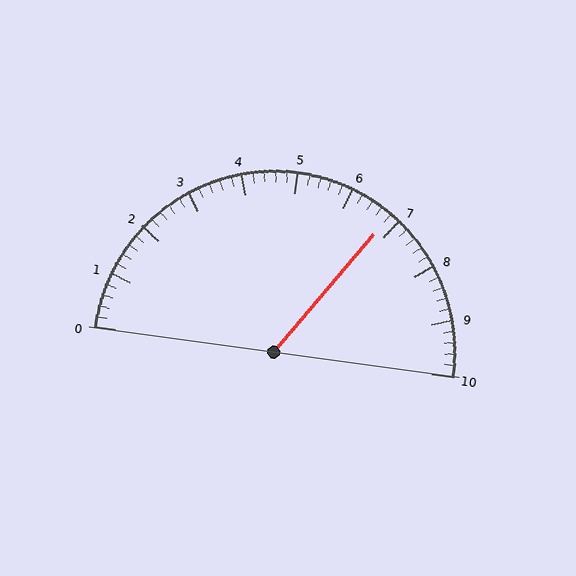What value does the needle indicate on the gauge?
The needle indicates approximately 6.8.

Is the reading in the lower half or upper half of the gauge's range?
The reading is in the upper half of the range (0 to 10).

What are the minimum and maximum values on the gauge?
The gauge ranges from 0 to 10.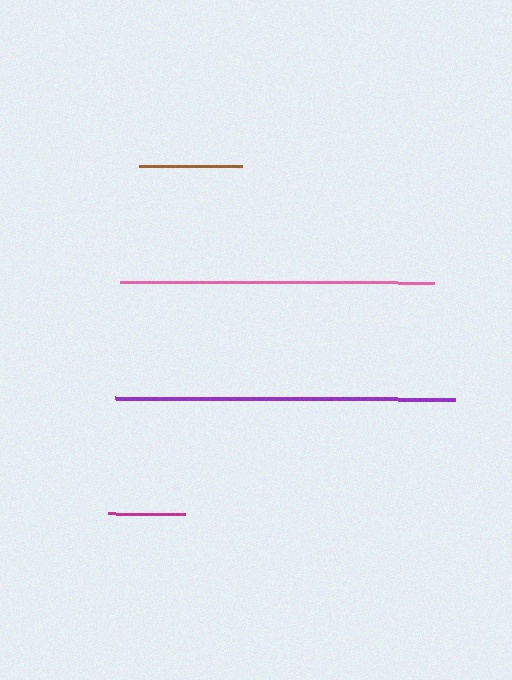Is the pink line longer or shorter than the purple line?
The purple line is longer than the pink line.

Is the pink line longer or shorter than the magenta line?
The pink line is longer than the magenta line.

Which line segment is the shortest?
The magenta line is the shortest at approximately 77 pixels.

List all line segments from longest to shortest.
From longest to shortest: purple, pink, brown, magenta.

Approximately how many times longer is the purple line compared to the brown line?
The purple line is approximately 3.3 times the length of the brown line.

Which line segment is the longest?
The purple line is the longest at approximately 340 pixels.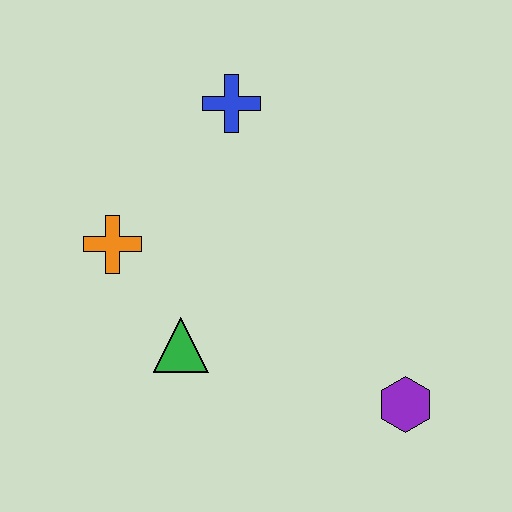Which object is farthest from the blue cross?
The purple hexagon is farthest from the blue cross.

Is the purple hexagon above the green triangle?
No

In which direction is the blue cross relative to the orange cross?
The blue cross is above the orange cross.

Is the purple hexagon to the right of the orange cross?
Yes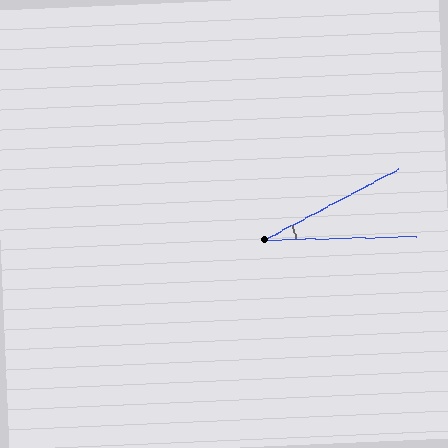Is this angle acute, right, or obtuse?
It is acute.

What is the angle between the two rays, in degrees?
Approximately 27 degrees.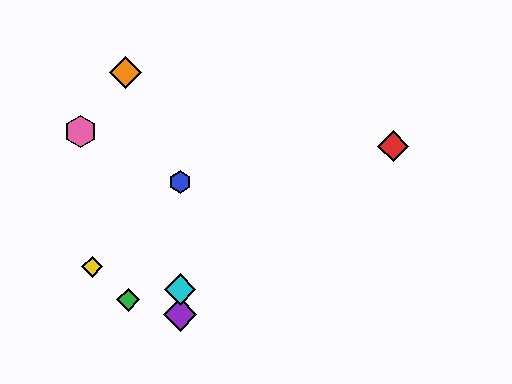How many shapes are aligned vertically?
3 shapes (the blue hexagon, the purple diamond, the cyan diamond) are aligned vertically.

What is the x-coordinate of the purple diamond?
The purple diamond is at x≈180.